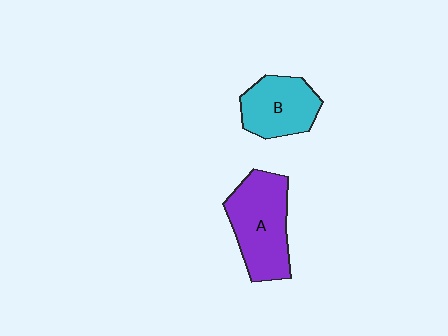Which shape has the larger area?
Shape A (purple).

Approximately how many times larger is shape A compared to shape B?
Approximately 1.4 times.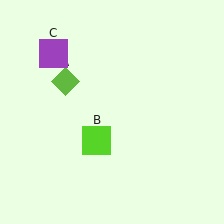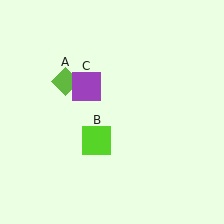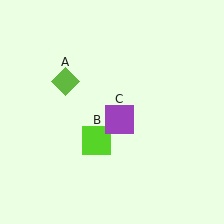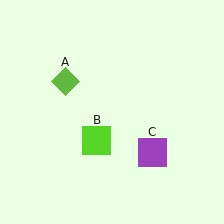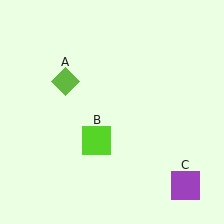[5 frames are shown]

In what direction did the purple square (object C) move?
The purple square (object C) moved down and to the right.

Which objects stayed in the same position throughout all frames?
Lime diamond (object A) and lime square (object B) remained stationary.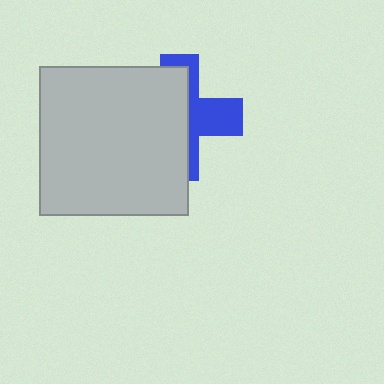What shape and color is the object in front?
The object in front is a light gray square.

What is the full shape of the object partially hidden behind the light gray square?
The partially hidden object is a blue cross.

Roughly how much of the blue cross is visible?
A small part of it is visible (roughly 39%).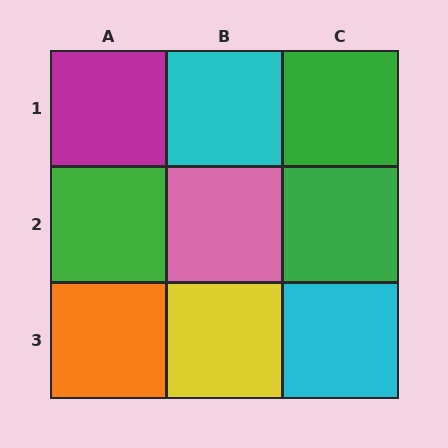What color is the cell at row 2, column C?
Green.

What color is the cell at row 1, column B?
Cyan.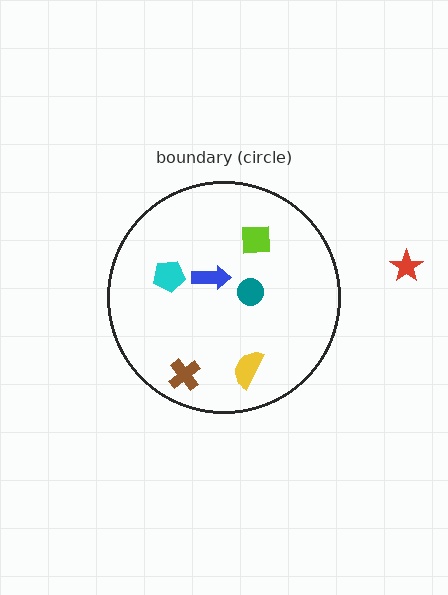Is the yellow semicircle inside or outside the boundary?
Inside.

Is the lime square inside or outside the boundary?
Inside.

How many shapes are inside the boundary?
6 inside, 1 outside.